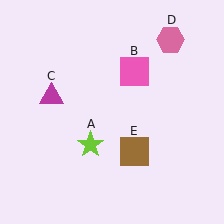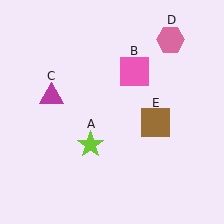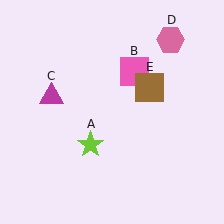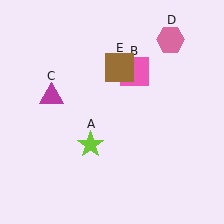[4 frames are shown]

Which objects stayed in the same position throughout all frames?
Lime star (object A) and pink square (object B) and magenta triangle (object C) and pink hexagon (object D) remained stationary.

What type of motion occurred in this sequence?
The brown square (object E) rotated counterclockwise around the center of the scene.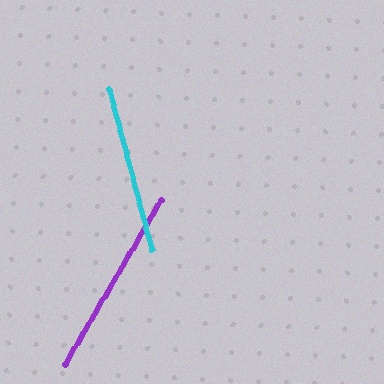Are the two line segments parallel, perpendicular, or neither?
Neither parallel nor perpendicular — they differ by about 45°.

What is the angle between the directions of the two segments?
Approximately 45 degrees.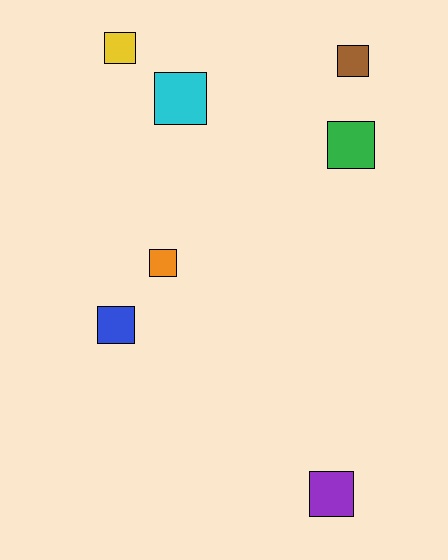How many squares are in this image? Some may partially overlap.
There are 7 squares.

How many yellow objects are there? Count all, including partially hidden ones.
There is 1 yellow object.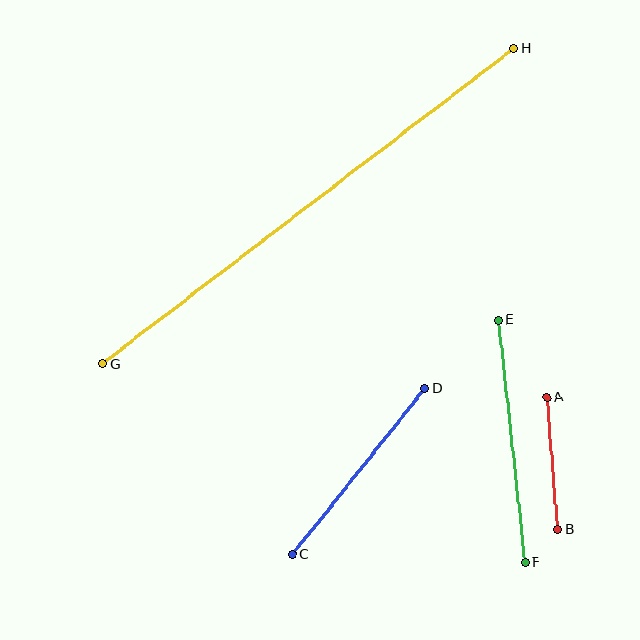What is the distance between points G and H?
The distance is approximately 518 pixels.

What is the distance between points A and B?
The distance is approximately 133 pixels.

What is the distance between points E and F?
The distance is approximately 244 pixels.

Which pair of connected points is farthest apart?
Points G and H are farthest apart.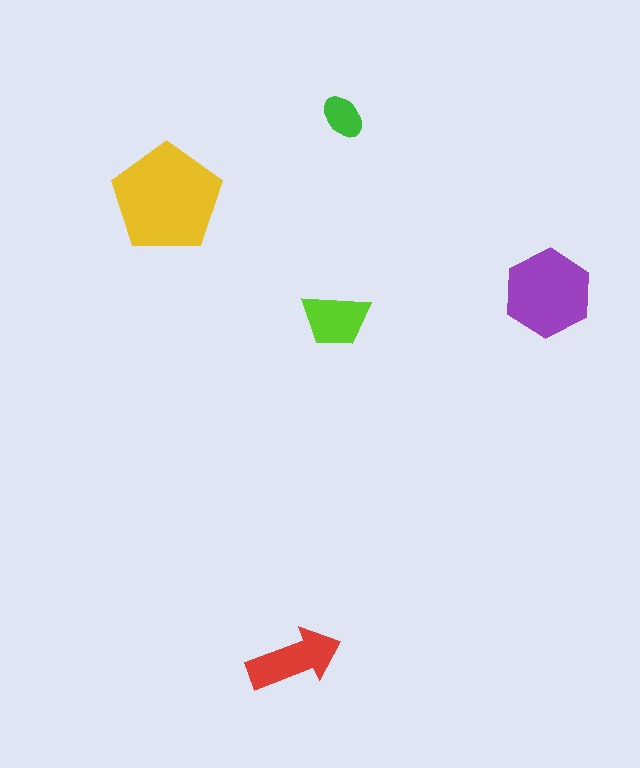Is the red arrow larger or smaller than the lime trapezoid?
Larger.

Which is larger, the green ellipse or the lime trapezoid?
The lime trapezoid.